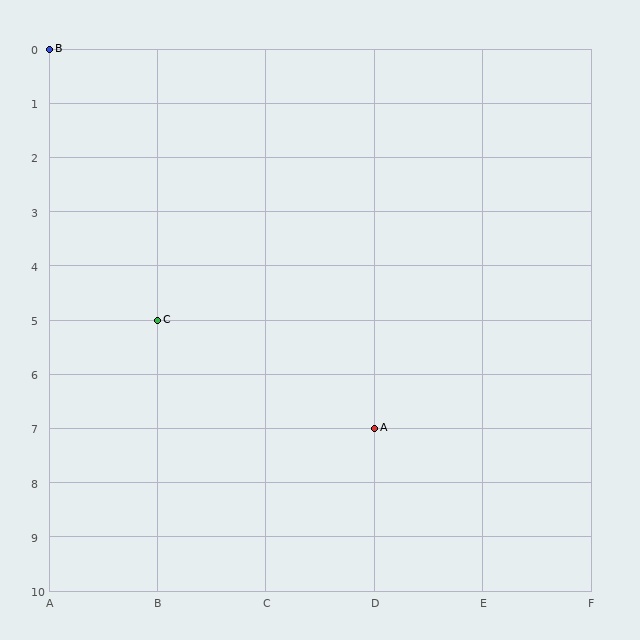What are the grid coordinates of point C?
Point C is at grid coordinates (B, 5).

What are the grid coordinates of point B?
Point B is at grid coordinates (A, 0).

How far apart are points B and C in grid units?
Points B and C are 1 column and 5 rows apart (about 5.1 grid units diagonally).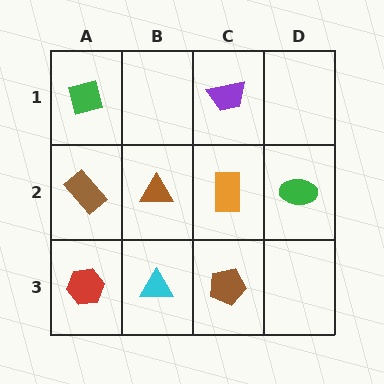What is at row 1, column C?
A purple trapezoid.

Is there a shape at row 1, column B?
No, that cell is empty.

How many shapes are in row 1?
2 shapes.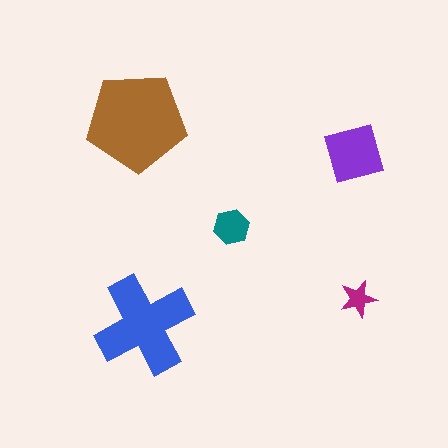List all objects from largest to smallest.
The brown pentagon, the blue cross, the purple square, the teal hexagon, the magenta star.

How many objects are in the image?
There are 5 objects in the image.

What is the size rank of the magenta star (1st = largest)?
5th.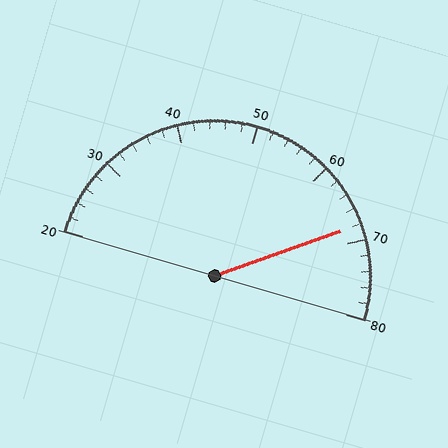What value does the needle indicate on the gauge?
The needle indicates approximately 68.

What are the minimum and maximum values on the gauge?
The gauge ranges from 20 to 80.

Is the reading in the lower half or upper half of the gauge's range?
The reading is in the upper half of the range (20 to 80).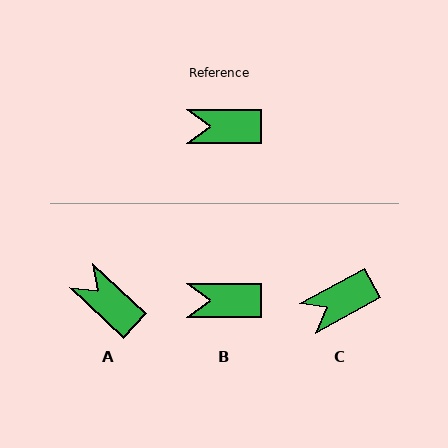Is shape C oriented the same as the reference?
No, it is off by about 29 degrees.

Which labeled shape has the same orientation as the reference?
B.